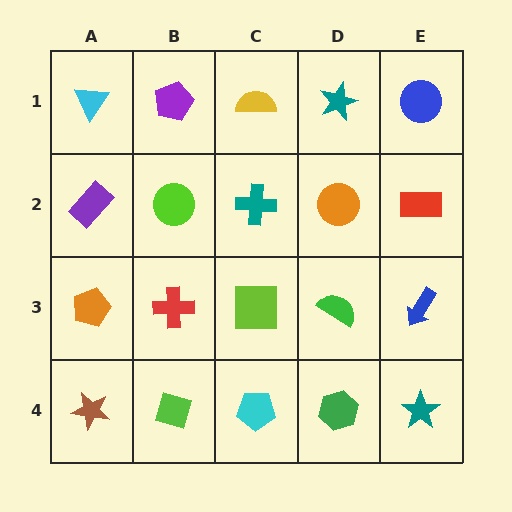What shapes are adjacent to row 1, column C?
A teal cross (row 2, column C), a purple pentagon (row 1, column B), a teal star (row 1, column D).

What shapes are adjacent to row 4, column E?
A blue arrow (row 3, column E), a green hexagon (row 4, column D).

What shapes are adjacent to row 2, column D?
A teal star (row 1, column D), a green semicircle (row 3, column D), a teal cross (row 2, column C), a red rectangle (row 2, column E).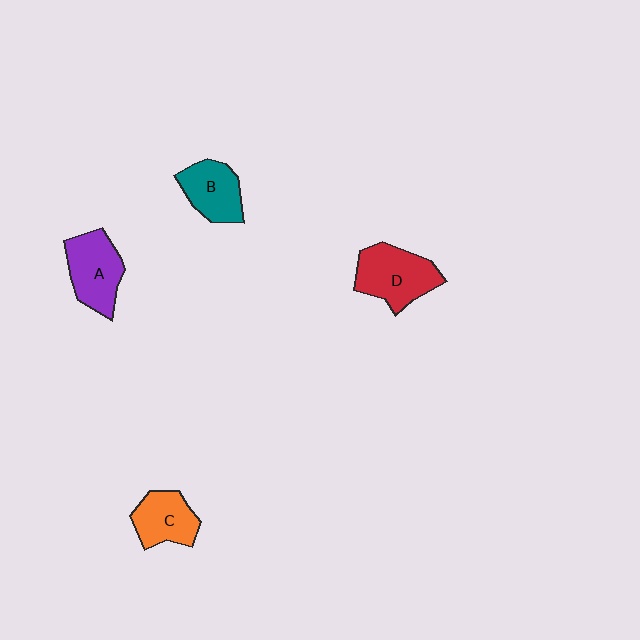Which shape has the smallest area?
Shape C (orange).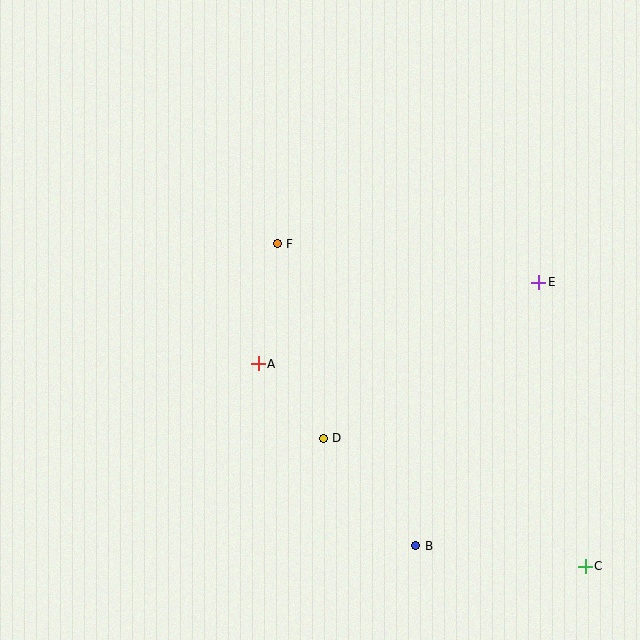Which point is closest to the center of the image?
Point A at (258, 364) is closest to the center.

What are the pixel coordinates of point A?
Point A is at (258, 364).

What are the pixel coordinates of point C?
Point C is at (585, 566).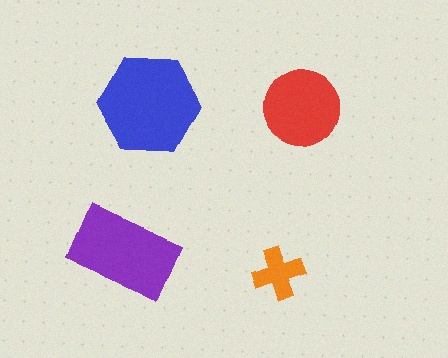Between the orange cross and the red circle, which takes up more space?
The red circle.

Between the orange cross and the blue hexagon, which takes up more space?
The blue hexagon.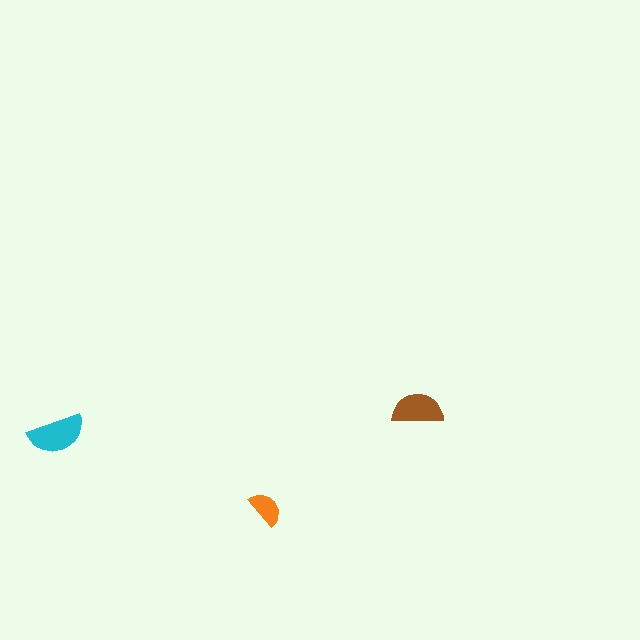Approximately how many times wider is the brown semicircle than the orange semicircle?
About 1.5 times wider.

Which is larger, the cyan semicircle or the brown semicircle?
The cyan one.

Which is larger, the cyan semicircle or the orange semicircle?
The cyan one.